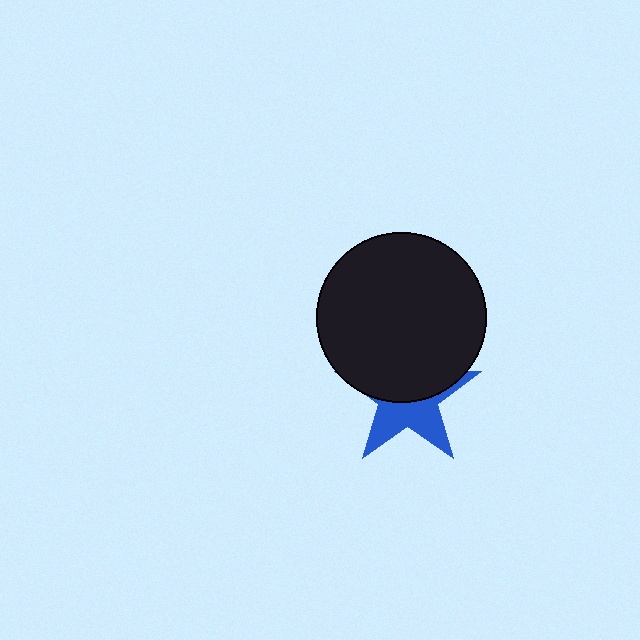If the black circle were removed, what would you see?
You would see the complete blue star.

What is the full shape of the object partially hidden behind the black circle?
The partially hidden object is a blue star.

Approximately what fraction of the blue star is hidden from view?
Roughly 55% of the blue star is hidden behind the black circle.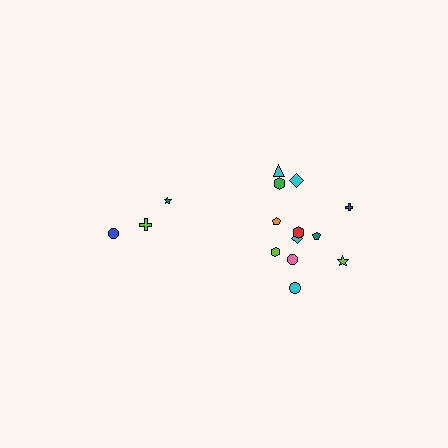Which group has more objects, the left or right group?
The right group.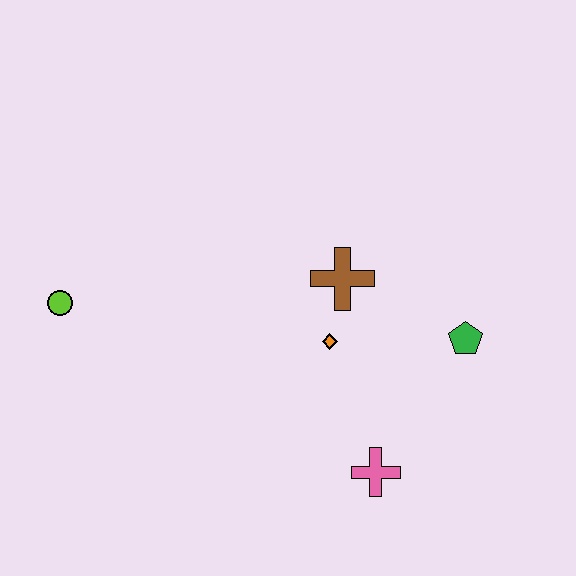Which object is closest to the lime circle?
The orange diamond is closest to the lime circle.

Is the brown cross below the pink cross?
No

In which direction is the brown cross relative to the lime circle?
The brown cross is to the right of the lime circle.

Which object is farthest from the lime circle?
The green pentagon is farthest from the lime circle.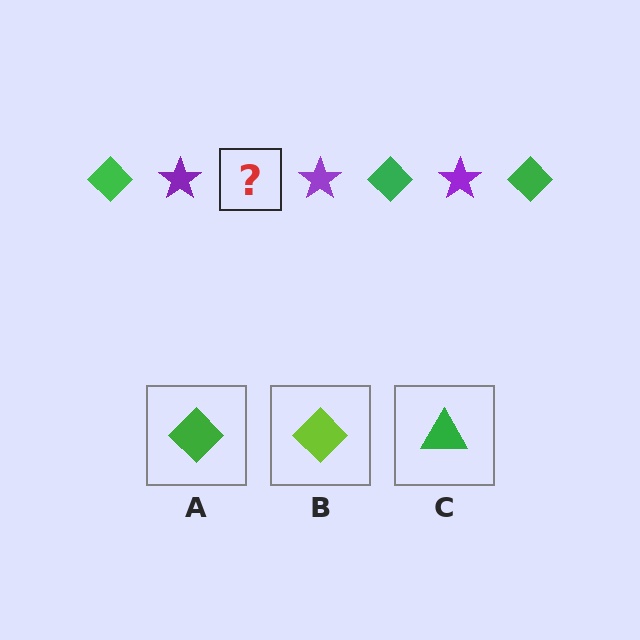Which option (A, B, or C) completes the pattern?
A.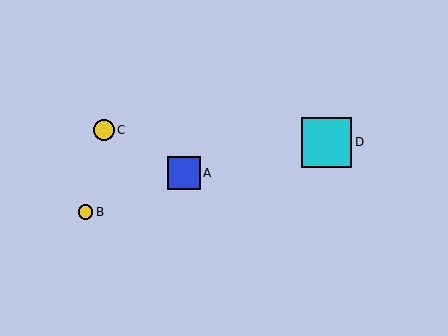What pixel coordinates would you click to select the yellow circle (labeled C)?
Click at (104, 130) to select the yellow circle C.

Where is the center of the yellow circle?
The center of the yellow circle is at (104, 130).